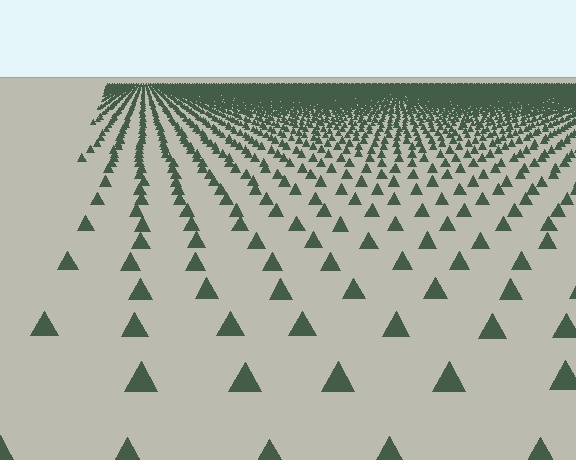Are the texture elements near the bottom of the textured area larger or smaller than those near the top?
Larger. Near the bottom, elements are closer to the viewer and appear at a bigger on-screen size.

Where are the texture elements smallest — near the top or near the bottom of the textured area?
Near the top.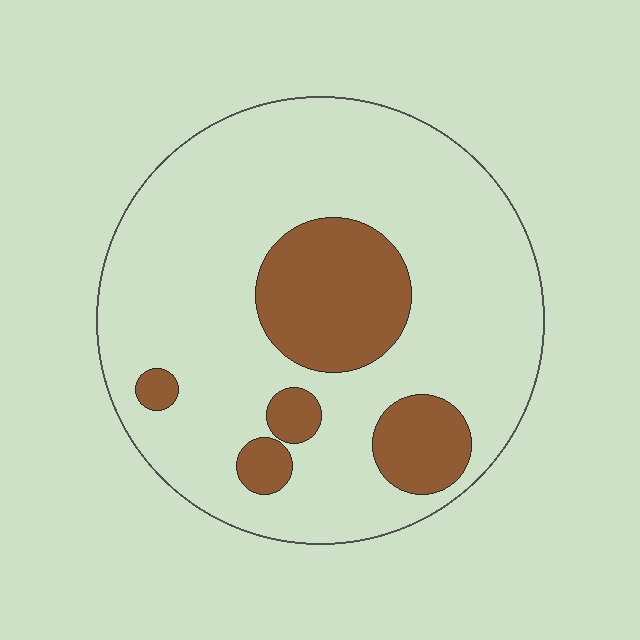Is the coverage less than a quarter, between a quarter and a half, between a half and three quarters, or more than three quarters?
Less than a quarter.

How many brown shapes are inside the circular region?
5.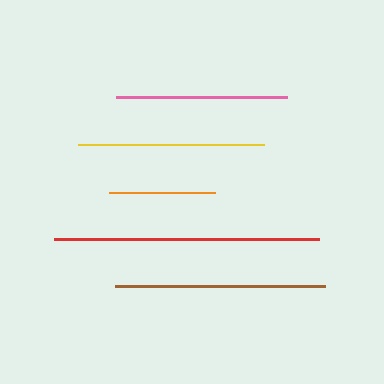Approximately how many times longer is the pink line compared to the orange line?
The pink line is approximately 1.6 times the length of the orange line.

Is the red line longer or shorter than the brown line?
The red line is longer than the brown line.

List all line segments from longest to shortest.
From longest to shortest: red, brown, yellow, pink, orange.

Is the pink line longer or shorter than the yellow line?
The yellow line is longer than the pink line.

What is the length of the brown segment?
The brown segment is approximately 210 pixels long.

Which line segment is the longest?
The red line is the longest at approximately 265 pixels.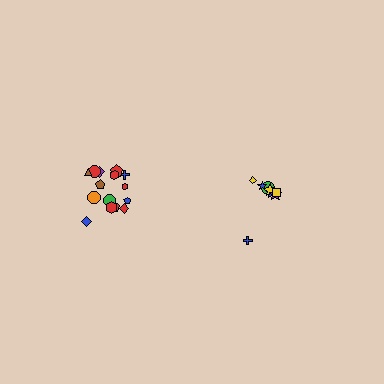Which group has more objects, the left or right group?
The left group.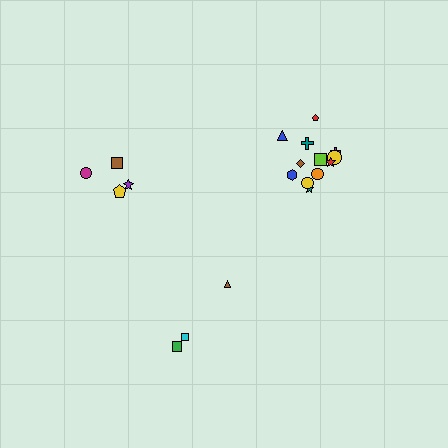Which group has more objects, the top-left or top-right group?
The top-right group.